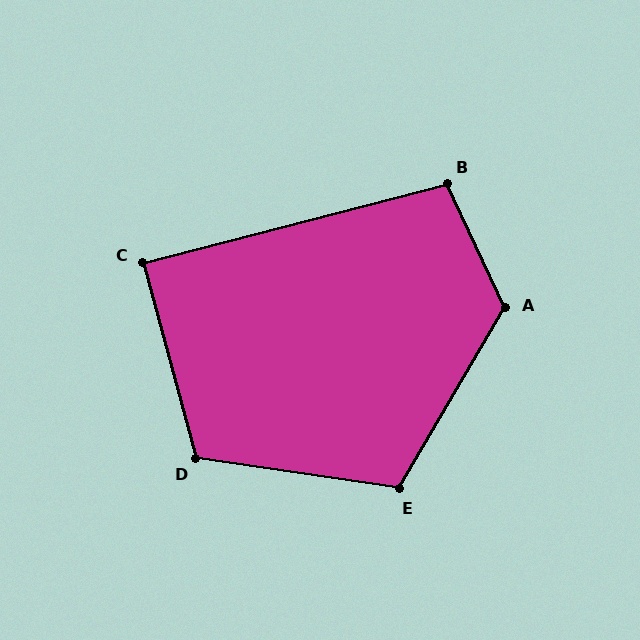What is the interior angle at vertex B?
Approximately 101 degrees (obtuse).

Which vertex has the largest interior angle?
A, at approximately 124 degrees.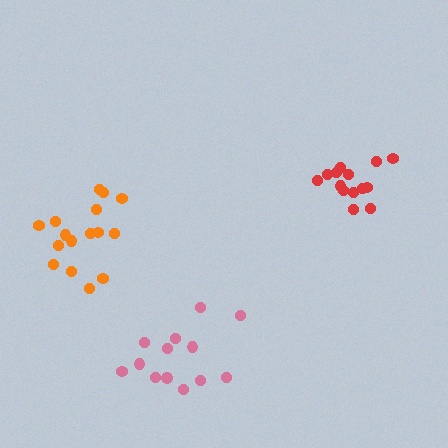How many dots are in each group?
Group 1: 16 dots, Group 2: 13 dots, Group 3: 14 dots (43 total).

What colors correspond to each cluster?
The clusters are colored: orange, pink, red.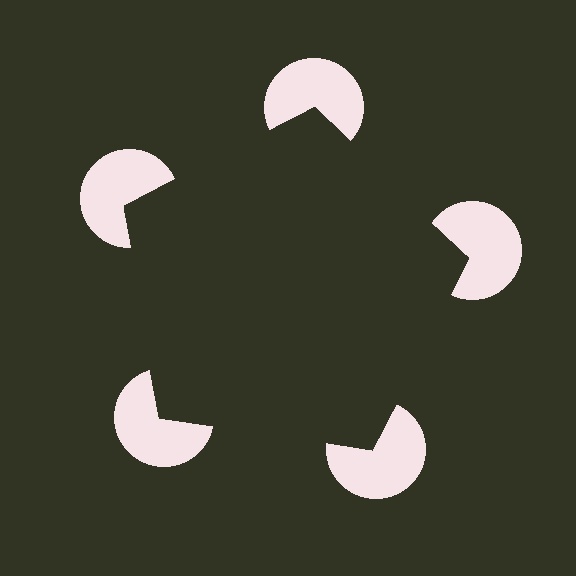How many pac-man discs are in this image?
There are 5 — one at each vertex of the illusory pentagon.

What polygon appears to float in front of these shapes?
An illusory pentagon — its edges are inferred from the aligned wedge cuts in the pac-man discs, not physically drawn.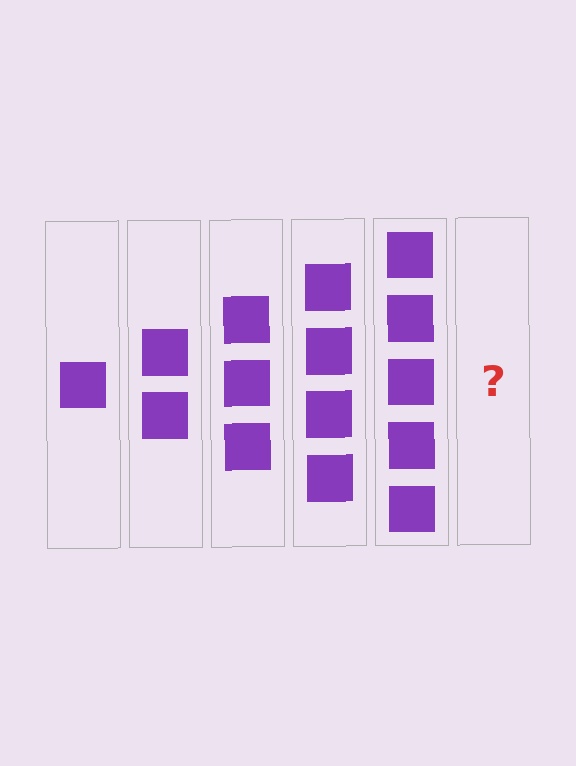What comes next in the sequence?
The next element should be 6 squares.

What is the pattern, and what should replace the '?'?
The pattern is that each step adds one more square. The '?' should be 6 squares.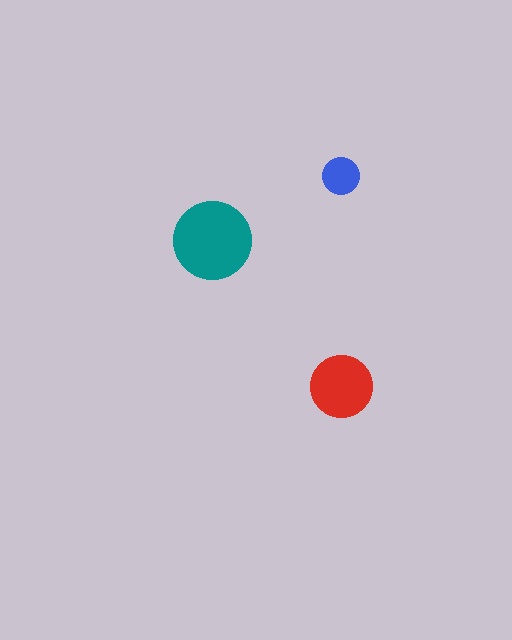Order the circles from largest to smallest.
the teal one, the red one, the blue one.